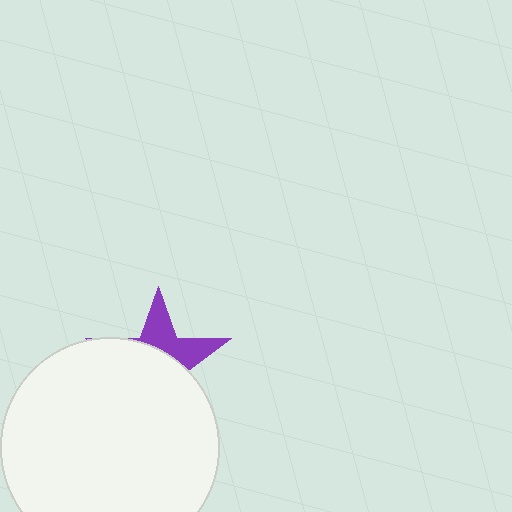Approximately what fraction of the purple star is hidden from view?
Roughly 65% of the purple star is hidden behind the white circle.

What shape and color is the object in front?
The object in front is a white circle.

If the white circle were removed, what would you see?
You would see the complete purple star.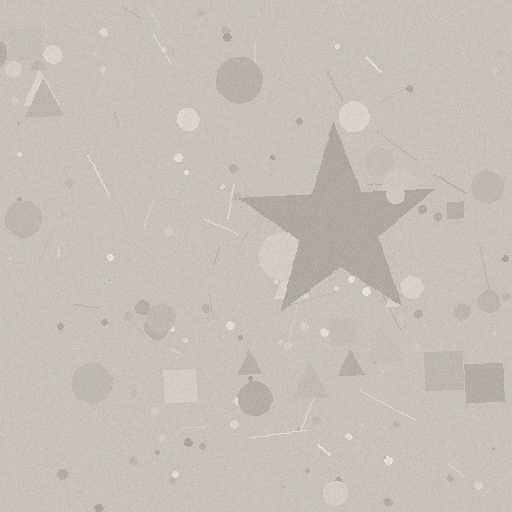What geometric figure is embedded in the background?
A star is embedded in the background.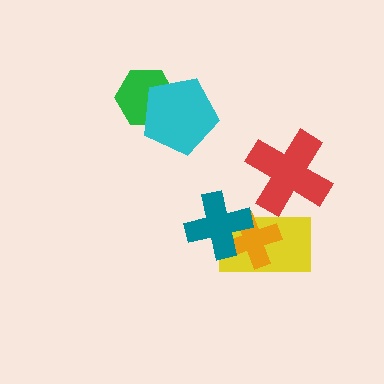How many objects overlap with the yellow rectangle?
3 objects overlap with the yellow rectangle.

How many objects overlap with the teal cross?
2 objects overlap with the teal cross.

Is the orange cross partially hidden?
Yes, it is partially covered by another shape.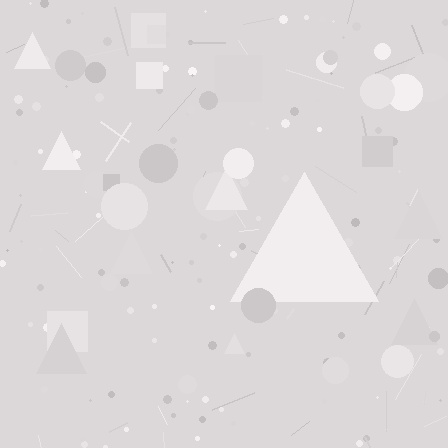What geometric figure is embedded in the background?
A triangle is embedded in the background.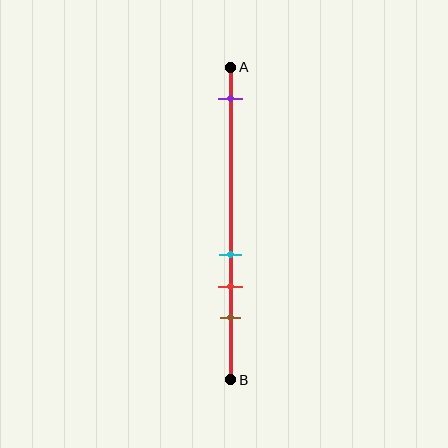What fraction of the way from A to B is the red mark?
The red mark is approximately 70% (0.7) of the way from A to B.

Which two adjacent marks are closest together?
The cyan and red marks are the closest adjacent pair.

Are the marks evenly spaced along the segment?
No, the marks are not evenly spaced.